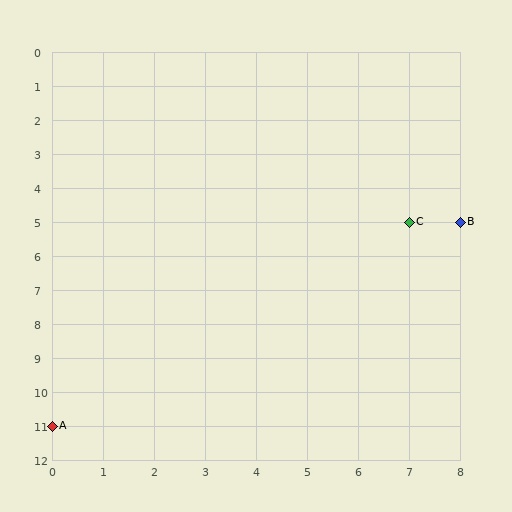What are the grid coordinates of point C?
Point C is at grid coordinates (7, 5).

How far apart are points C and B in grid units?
Points C and B are 1 column apart.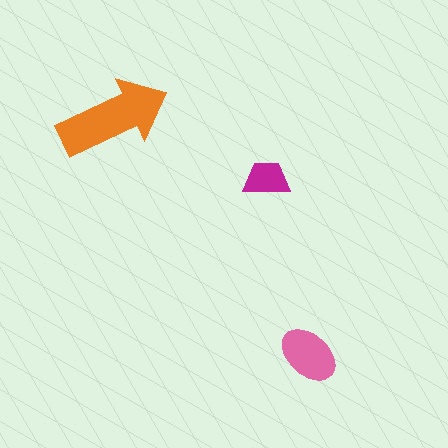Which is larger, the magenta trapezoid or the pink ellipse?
The pink ellipse.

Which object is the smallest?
The magenta trapezoid.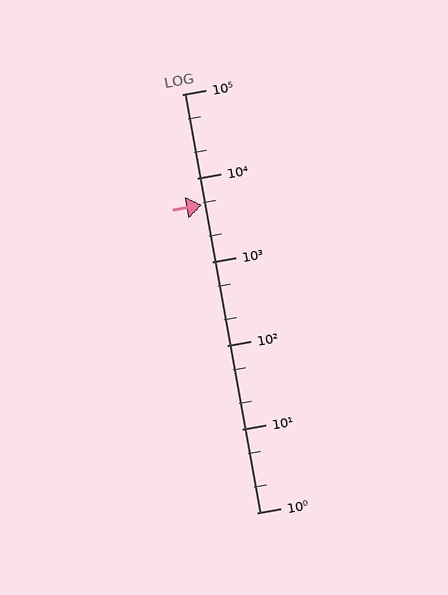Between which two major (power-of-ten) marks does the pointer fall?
The pointer is between 1000 and 10000.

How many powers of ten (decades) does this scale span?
The scale spans 5 decades, from 1 to 100000.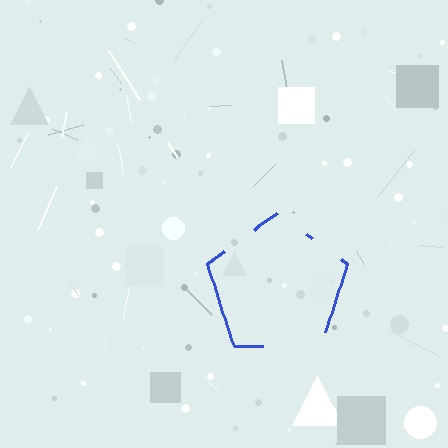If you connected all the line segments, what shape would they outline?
They would outline a pentagon.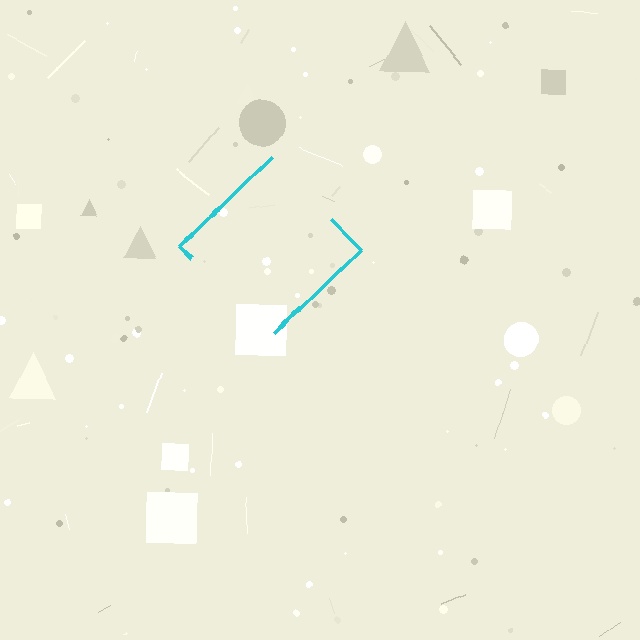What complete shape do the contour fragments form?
The contour fragments form a diamond.